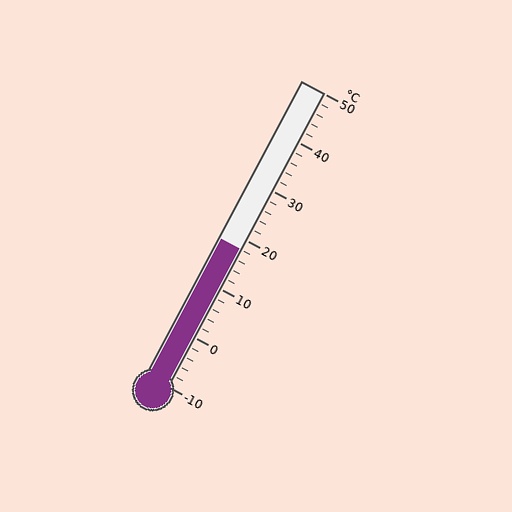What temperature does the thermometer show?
The thermometer shows approximately 18°C.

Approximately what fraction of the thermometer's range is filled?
The thermometer is filled to approximately 45% of its range.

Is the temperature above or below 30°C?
The temperature is below 30°C.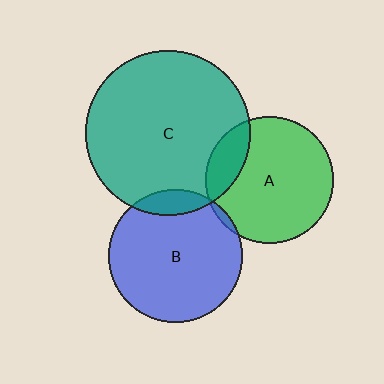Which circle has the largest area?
Circle C (teal).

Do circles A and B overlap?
Yes.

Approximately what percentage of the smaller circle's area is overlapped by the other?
Approximately 5%.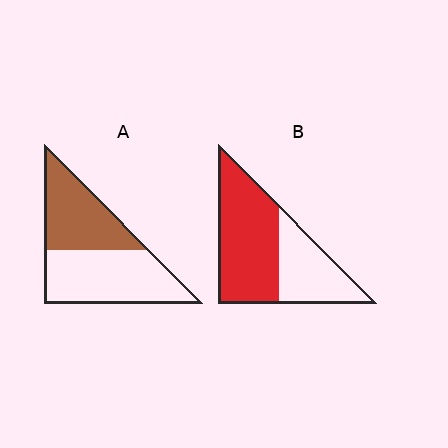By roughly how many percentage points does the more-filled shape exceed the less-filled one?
By roughly 20 percentage points (B over A).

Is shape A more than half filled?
No.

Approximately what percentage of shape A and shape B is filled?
A is approximately 45% and B is approximately 60%.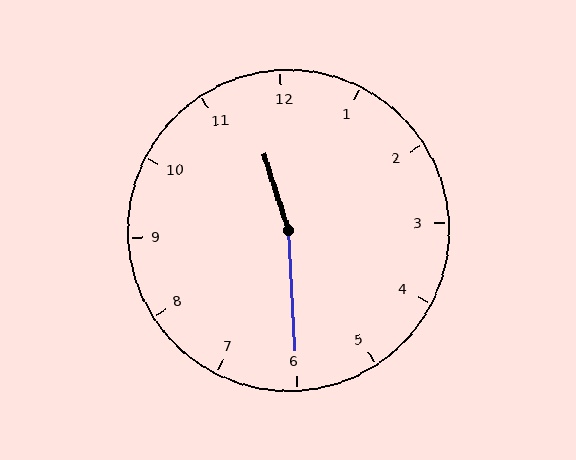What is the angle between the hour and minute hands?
Approximately 165 degrees.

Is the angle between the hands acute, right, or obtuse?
It is obtuse.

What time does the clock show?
11:30.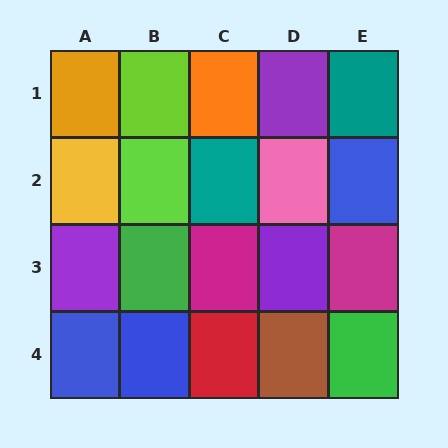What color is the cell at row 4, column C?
Red.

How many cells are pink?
1 cell is pink.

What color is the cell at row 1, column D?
Purple.